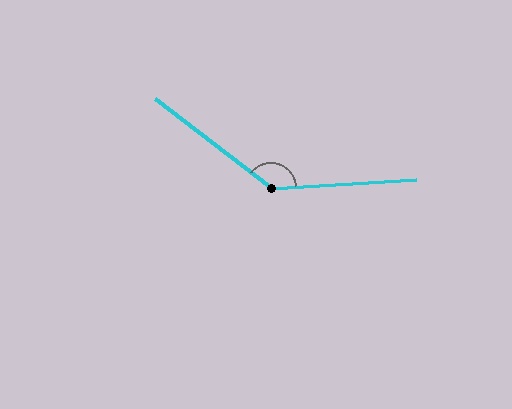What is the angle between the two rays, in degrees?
Approximately 139 degrees.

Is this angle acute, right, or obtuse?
It is obtuse.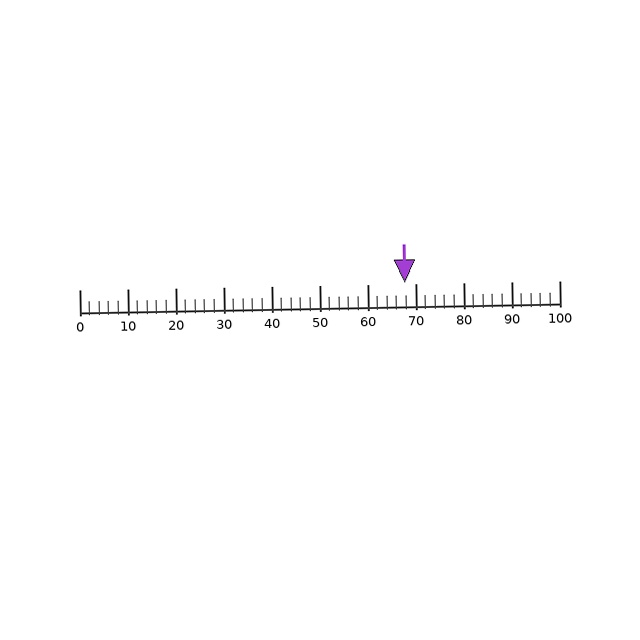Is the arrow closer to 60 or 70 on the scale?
The arrow is closer to 70.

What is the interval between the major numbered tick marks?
The major tick marks are spaced 10 units apart.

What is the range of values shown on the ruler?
The ruler shows values from 0 to 100.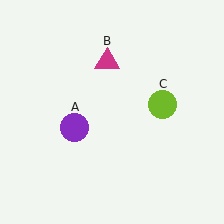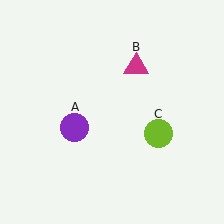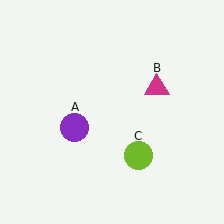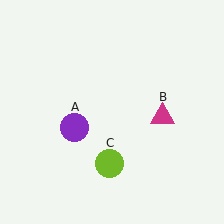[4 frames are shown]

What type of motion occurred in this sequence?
The magenta triangle (object B), lime circle (object C) rotated clockwise around the center of the scene.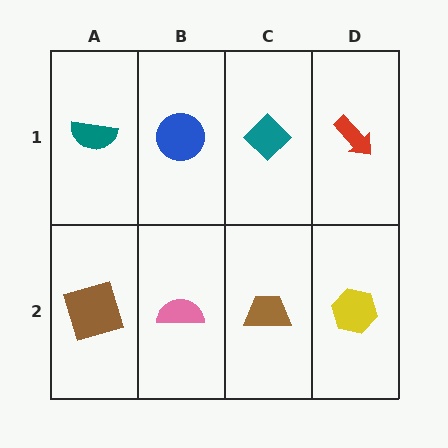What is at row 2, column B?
A pink semicircle.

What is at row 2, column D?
A yellow hexagon.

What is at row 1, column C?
A teal diamond.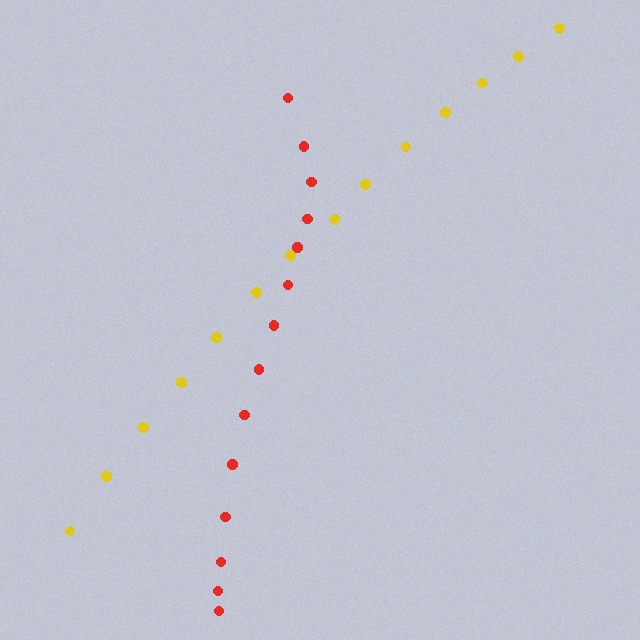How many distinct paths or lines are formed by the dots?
There are 2 distinct paths.